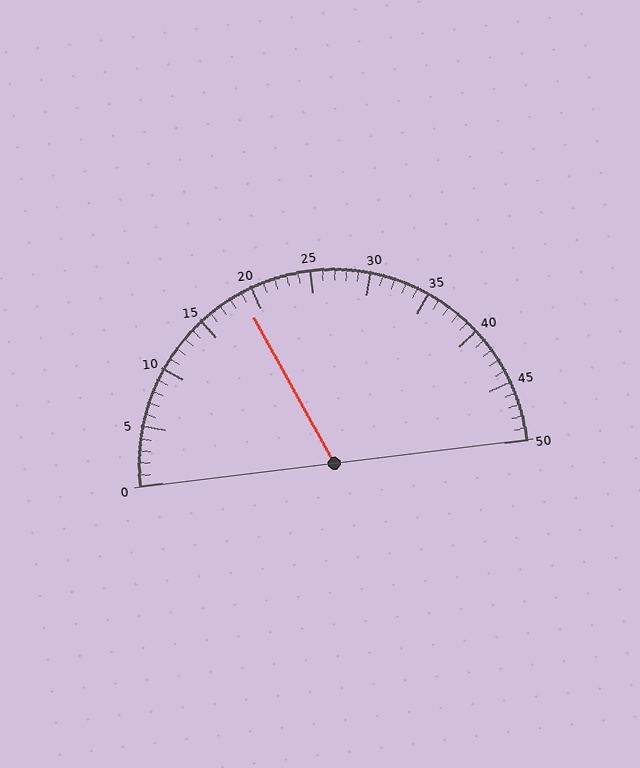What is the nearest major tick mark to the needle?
The nearest major tick mark is 20.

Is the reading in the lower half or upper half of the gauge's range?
The reading is in the lower half of the range (0 to 50).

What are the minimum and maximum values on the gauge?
The gauge ranges from 0 to 50.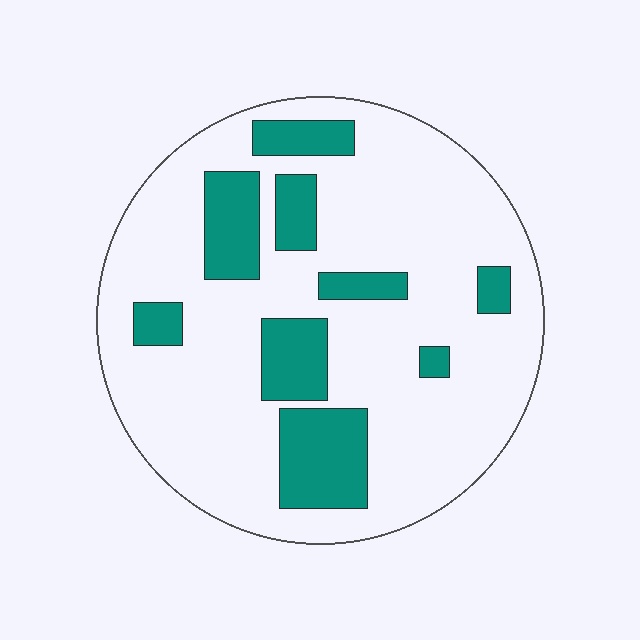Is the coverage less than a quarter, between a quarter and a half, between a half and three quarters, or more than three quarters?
Less than a quarter.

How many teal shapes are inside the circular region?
9.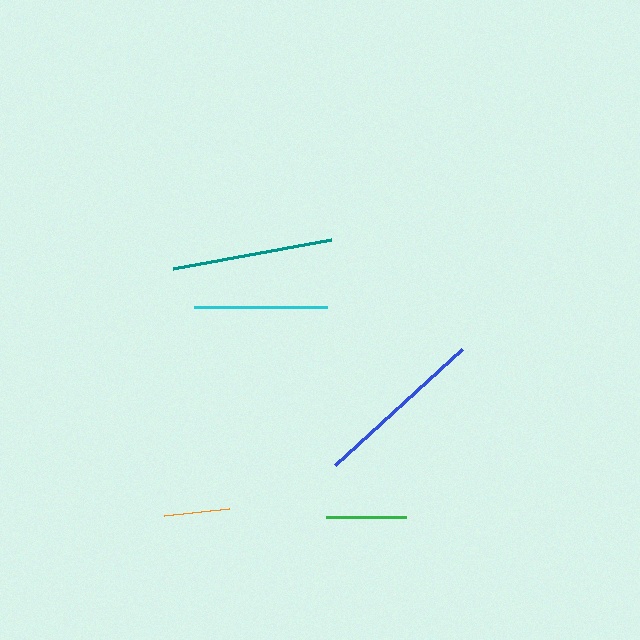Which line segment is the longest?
The blue line is the longest at approximately 172 pixels.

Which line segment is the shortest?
The orange line is the shortest at approximately 66 pixels.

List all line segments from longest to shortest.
From longest to shortest: blue, teal, cyan, green, orange.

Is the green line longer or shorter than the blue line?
The blue line is longer than the green line.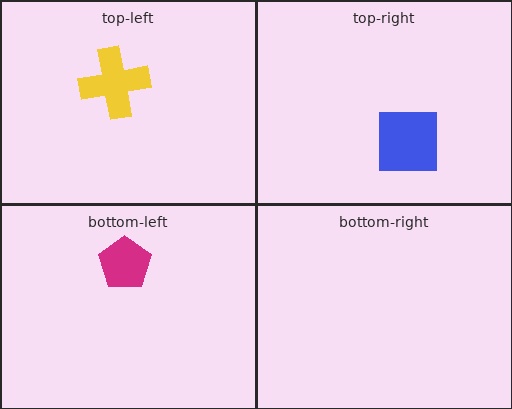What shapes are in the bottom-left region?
The magenta pentagon.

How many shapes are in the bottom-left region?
1.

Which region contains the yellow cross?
The top-left region.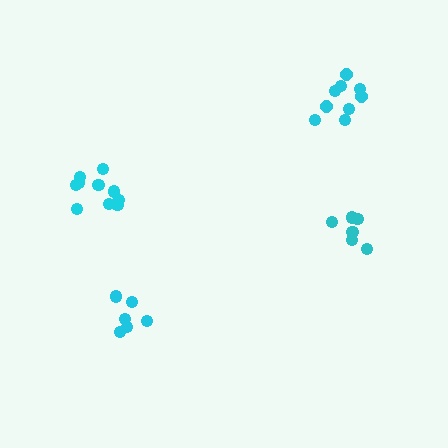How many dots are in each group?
Group 1: 9 dots, Group 2: 6 dots, Group 3: 10 dots, Group 4: 6 dots (31 total).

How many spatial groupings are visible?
There are 4 spatial groupings.